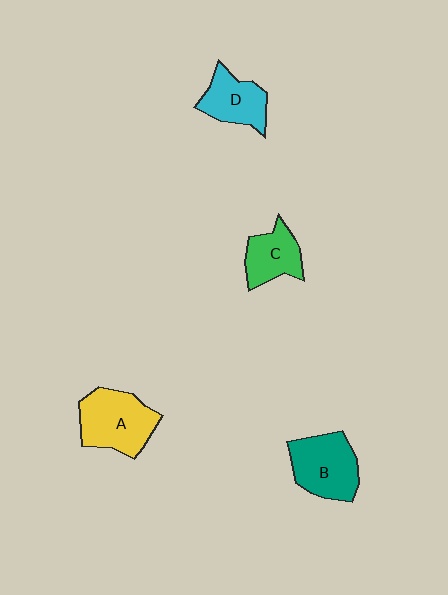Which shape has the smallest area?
Shape C (green).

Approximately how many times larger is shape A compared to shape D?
Approximately 1.4 times.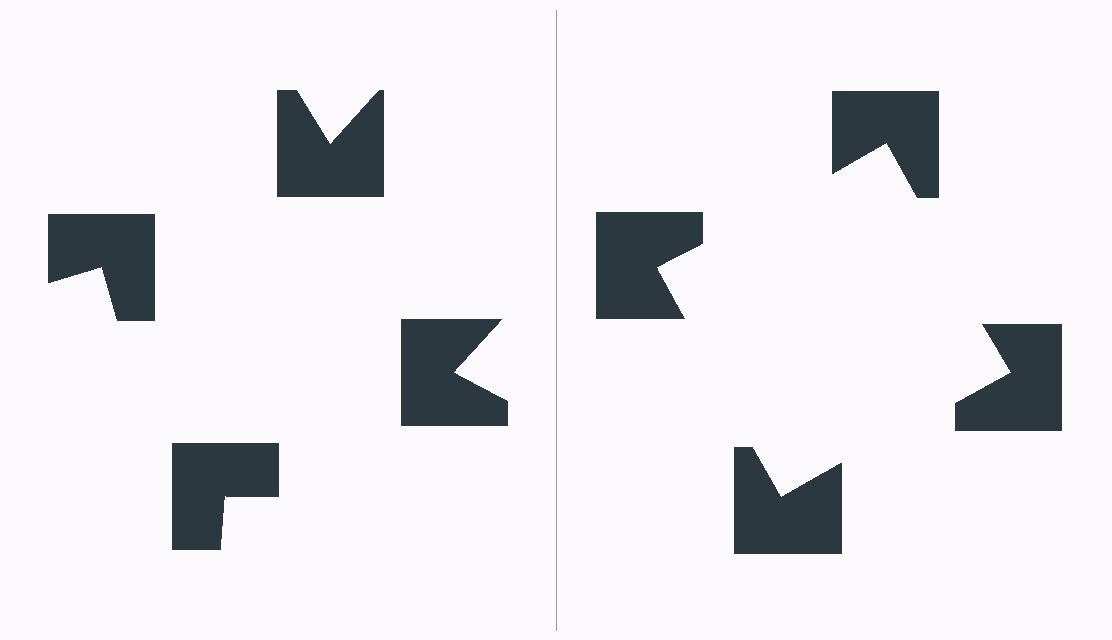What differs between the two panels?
The notched squares are positioned identically on both sides; only the wedge orientations differ. On the right they align to a square; on the left they are misaligned.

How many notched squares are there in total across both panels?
8 — 4 on each side.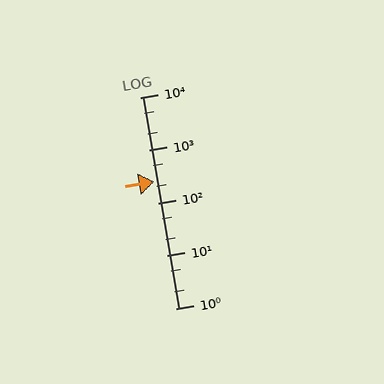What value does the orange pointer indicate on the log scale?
The pointer indicates approximately 250.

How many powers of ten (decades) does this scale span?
The scale spans 4 decades, from 1 to 10000.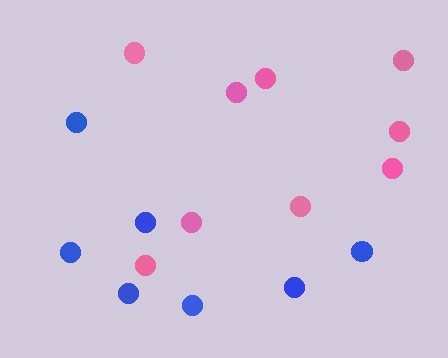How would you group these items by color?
There are 2 groups: one group of blue circles (7) and one group of pink circles (9).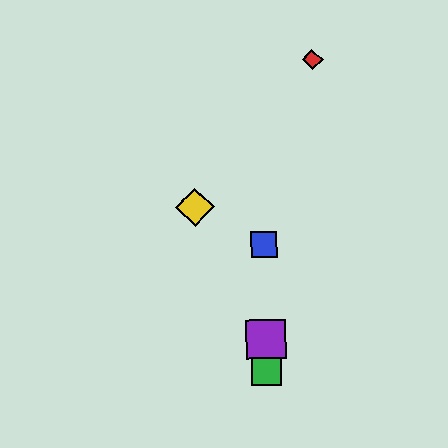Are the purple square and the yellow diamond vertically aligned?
No, the purple square is at x≈266 and the yellow diamond is at x≈195.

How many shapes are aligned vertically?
3 shapes (the blue square, the green square, the purple square) are aligned vertically.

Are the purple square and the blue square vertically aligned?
Yes, both are at x≈266.